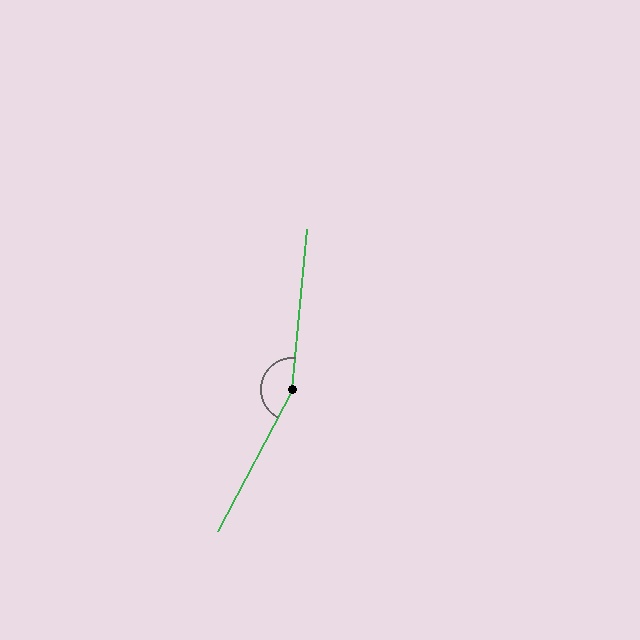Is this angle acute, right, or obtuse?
It is obtuse.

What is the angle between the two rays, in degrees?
Approximately 157 degrees.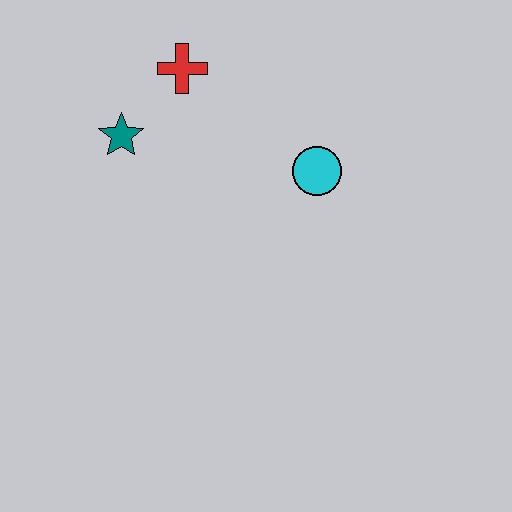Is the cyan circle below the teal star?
Yes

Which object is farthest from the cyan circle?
The teal star is farthest from the cyan circle.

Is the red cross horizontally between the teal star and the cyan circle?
Yes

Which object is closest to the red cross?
The teal star is closest to the red cross.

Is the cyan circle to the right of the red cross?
Yes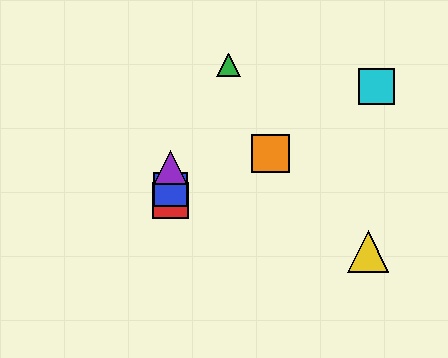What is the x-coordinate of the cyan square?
The cyan square is at x≈376.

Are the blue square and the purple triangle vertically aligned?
Yes, both are at x≈170.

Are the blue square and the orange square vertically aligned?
No, the blue square is at x≈170 and the orange square is at x≈270.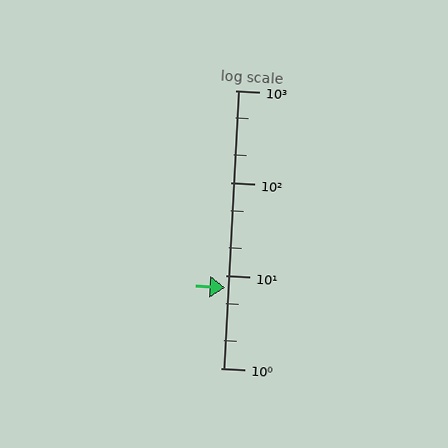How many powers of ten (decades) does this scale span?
The scale spans 3 decades, from 1 to 1000.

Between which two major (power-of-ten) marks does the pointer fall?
The pointer is between 1 and 10.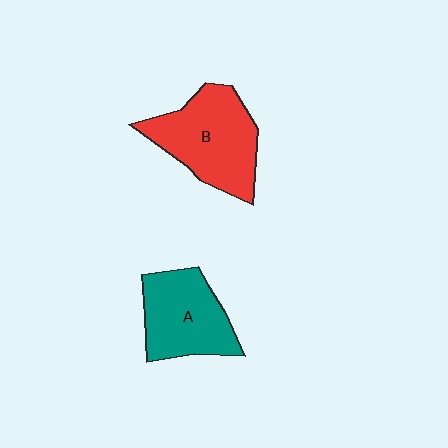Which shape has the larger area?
Shape B (red).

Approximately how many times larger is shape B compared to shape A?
Approximately 1.2 times.